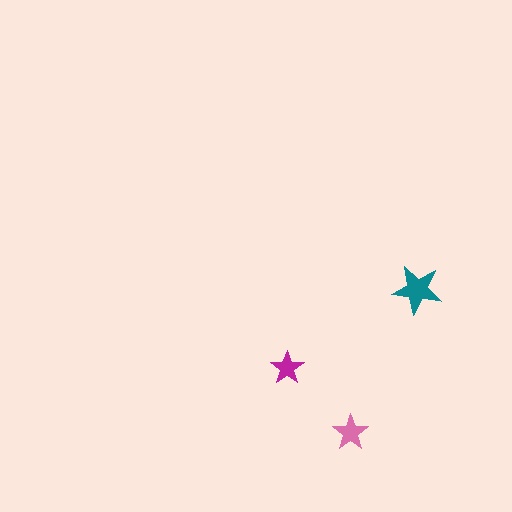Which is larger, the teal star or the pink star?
The teal one.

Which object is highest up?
The teal star is topmost.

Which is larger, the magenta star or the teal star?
The teal one.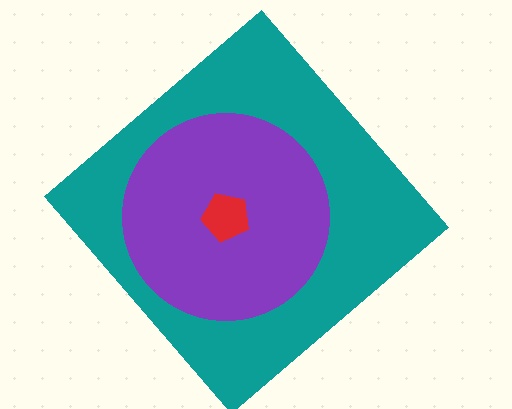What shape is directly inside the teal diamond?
The purple circle.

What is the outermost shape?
The teal diamond.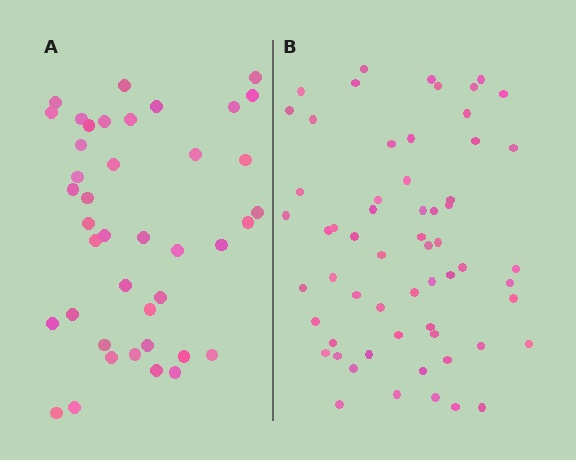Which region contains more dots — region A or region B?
Region B (the right region) has more dots.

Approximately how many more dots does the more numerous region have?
Region B has approximately 20 more dots than region A.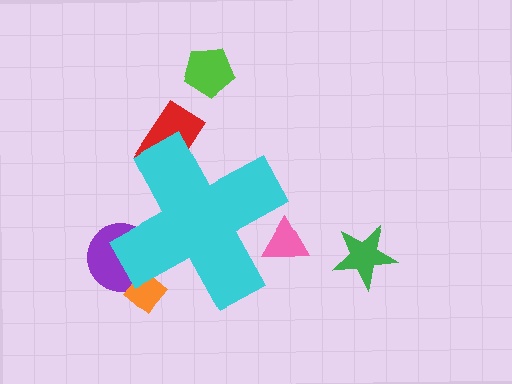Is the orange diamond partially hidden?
Yes, the orange diamond is partially hidden behind the cyan cross.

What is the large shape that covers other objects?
A cyan cross.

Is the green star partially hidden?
No, the green star is fully visible.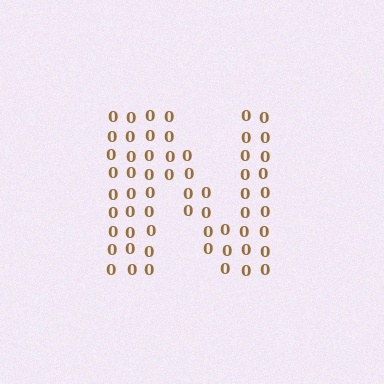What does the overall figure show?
The overall figure shows the letter N.